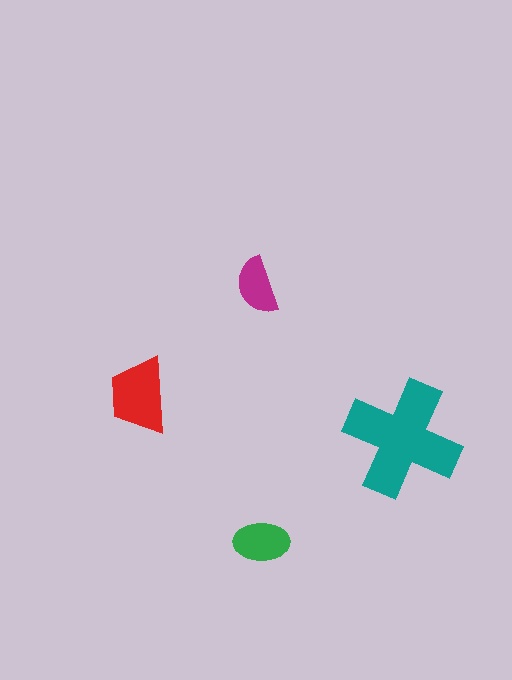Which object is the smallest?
The magenta semicircle.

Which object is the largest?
The teal cross.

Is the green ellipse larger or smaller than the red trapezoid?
Smaller.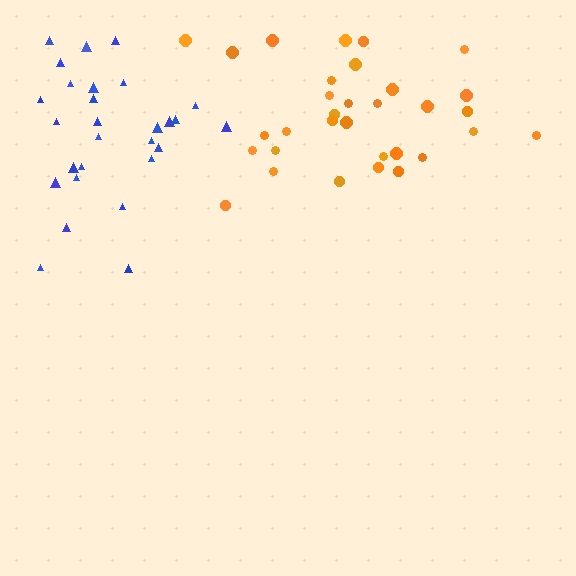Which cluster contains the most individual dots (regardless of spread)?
Orange (32).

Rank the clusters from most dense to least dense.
blue, orange.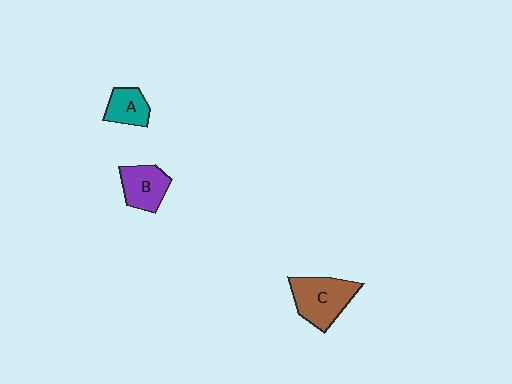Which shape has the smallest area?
Shape A (teal).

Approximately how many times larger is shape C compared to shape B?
Approximately 1.4 times.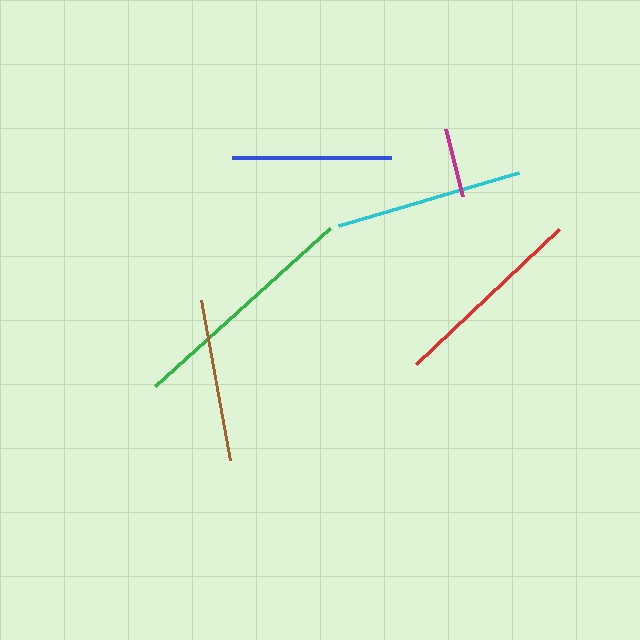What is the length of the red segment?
The red segment is approximately 197 pixels long.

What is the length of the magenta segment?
The magenta segment is approximately 69 pixels long.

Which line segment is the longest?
The green line is the longest at approximately 236 pixels.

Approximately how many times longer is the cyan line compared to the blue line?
The cyan line is approximately 1.2 times the length of the blue line.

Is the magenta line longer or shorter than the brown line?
The brown line is longer than the magenta line.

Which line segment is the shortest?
The magenta line is the shortest at approximately 69 pixels.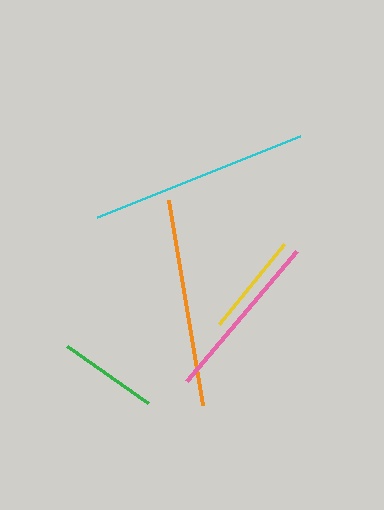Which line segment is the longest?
The cyan line is the longest at approximately 219 pixels.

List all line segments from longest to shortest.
From longest to shortest: cyan, orange, pink, yellow, green.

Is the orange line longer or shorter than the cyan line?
The cyan line is longer than the orange line.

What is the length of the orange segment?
The orange segment is approximately 208 pixels long.